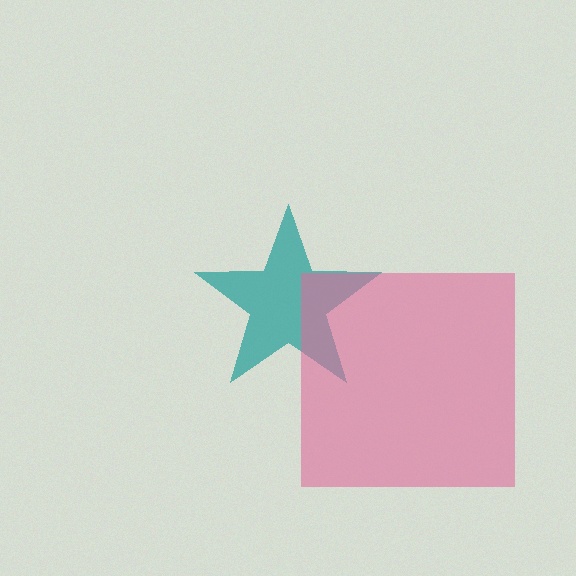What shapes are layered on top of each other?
The layered shapes are: a teal star, a pink square.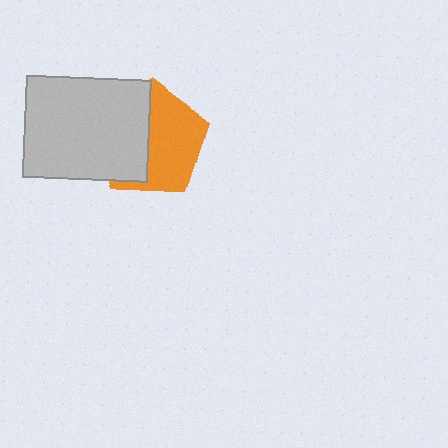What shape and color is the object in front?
The object in front is a light gray rectangle.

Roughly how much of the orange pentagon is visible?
About half of it is visible (roughly 54%).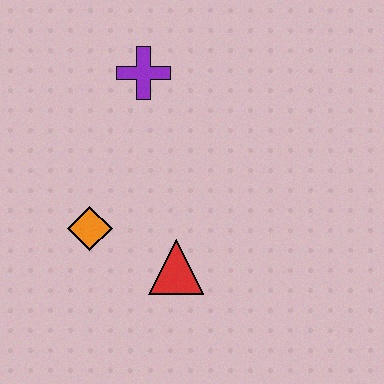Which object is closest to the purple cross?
The orange diamond is closest to the purple cross.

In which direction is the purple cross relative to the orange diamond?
The purple cross is above the orange diamond.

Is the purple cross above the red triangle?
Yes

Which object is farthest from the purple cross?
The red triangle is farthest from the purple cross.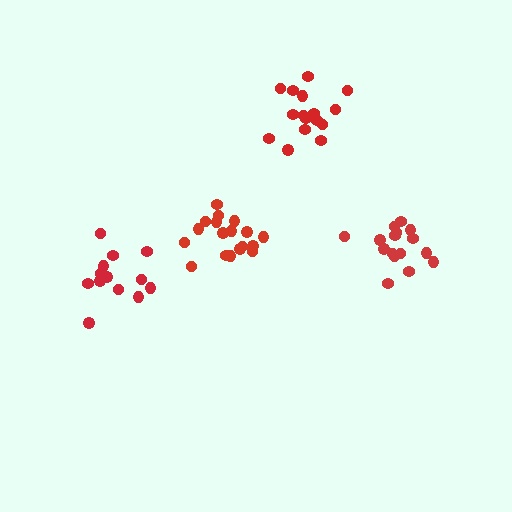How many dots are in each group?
Group 1: 18 dots, Group 2: 16 dots, Group 3: 16 dots, Group 4: 13 dots (63 total).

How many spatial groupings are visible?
There are 4 spatial groupings.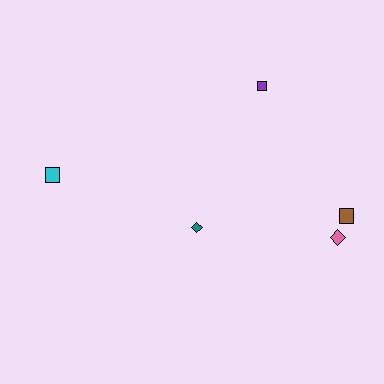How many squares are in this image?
There are 3 squares.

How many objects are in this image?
There are 5 objects.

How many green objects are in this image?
There are no green objects.